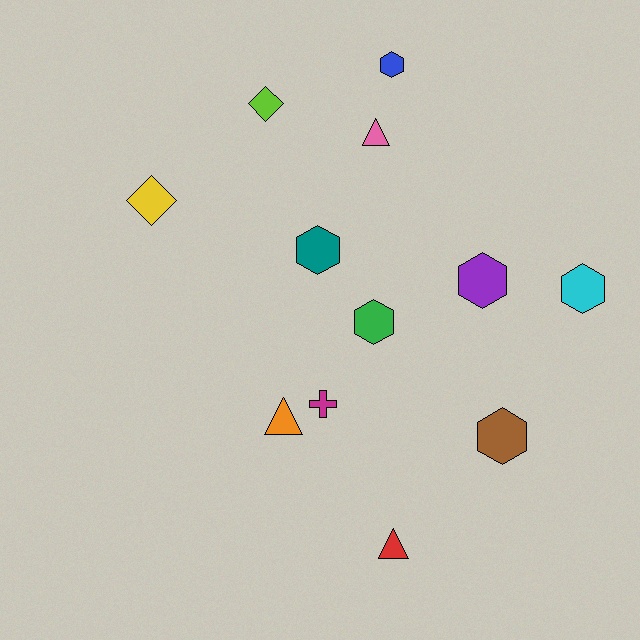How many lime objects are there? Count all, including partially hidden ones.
There is 1 lime object.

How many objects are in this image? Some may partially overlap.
There are 12 objects.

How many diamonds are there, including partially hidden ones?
There are 2 diamonds.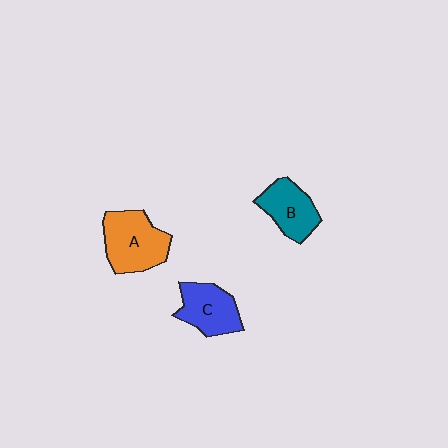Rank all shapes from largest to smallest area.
From largest to smallest: A (orange), C (blue), B (teal).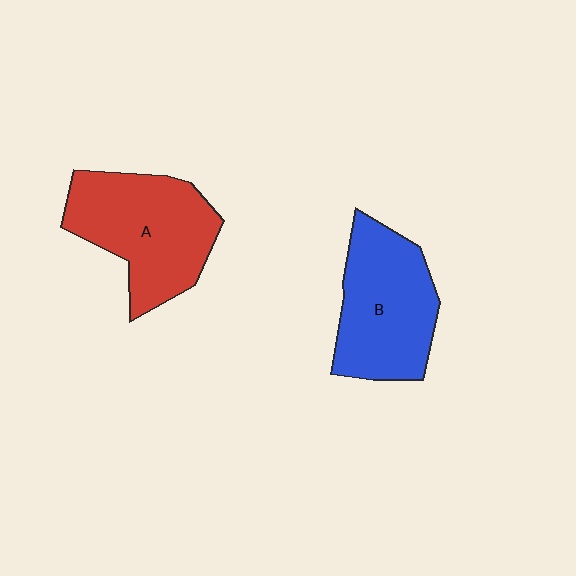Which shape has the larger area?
Shape A (red).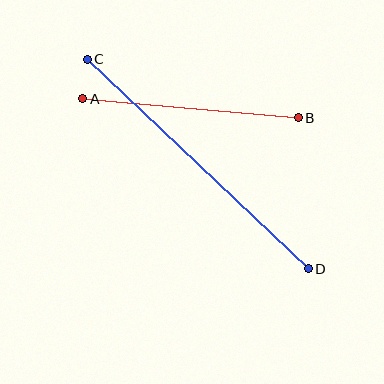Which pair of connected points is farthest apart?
Points C and D are farthest apart.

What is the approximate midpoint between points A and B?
The midpoint is at approximately (190, 108) pixels.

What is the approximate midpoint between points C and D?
The midpoint is at approximately (198, 164) pixels.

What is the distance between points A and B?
The distance is approximately 216 pixels.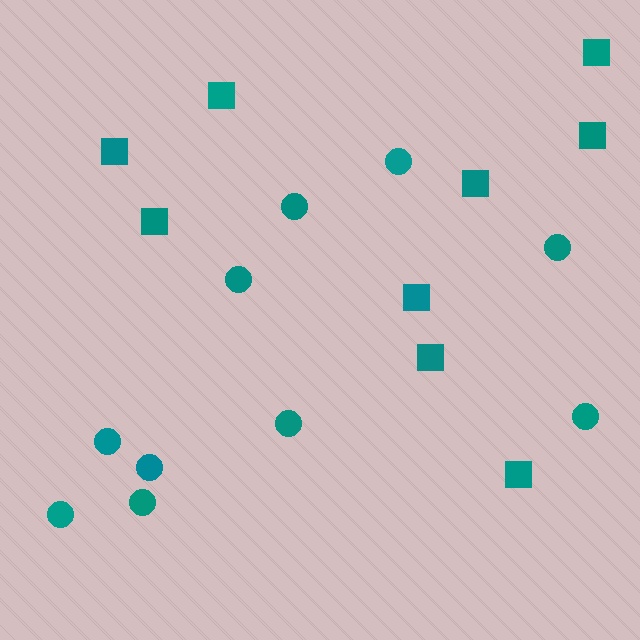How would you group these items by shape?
There are 2 groups: one group of squares (9) and one group of circles (10).